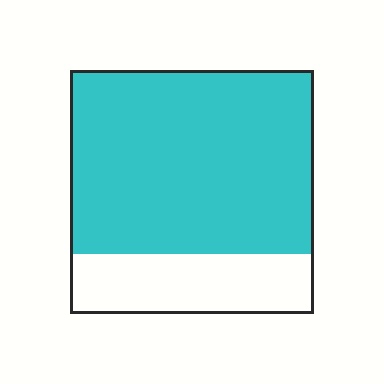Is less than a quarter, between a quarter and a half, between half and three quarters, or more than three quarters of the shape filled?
More than three quarters.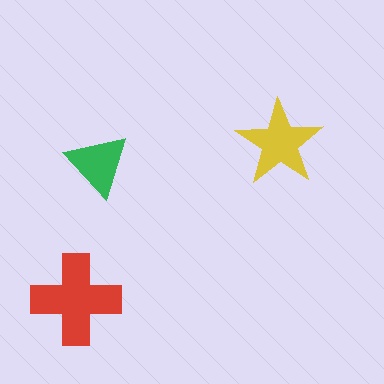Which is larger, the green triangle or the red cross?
The red cross.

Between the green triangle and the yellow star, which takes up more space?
The yellow star.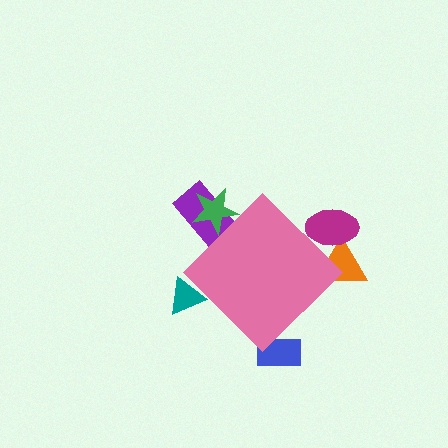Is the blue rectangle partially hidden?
Yes, the blue rectangle is partially hidden behind the pink diamond.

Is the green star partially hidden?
Yes, the green star is partially hidden behind the pink diamond.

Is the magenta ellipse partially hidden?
Yes, the magenta ellipse is partially hidden behind the pink diamond.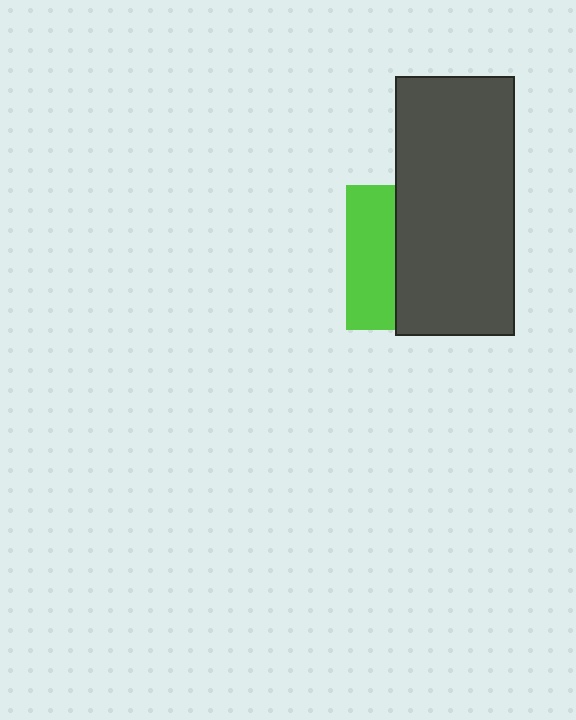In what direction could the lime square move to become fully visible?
The lime square could move left. That would shift it out from behind the dark gray rectangle entirely.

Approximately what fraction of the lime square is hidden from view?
Roughly 66% of the lime square is hidden behind the dark gray rectangle.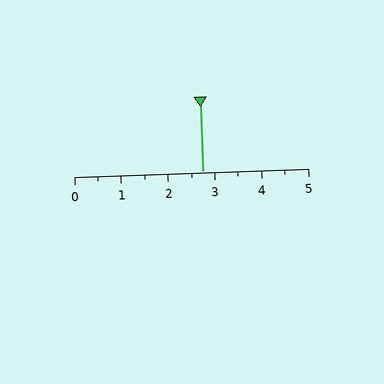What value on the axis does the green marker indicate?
The marker indicates approximately 2.8.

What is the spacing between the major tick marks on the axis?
The major ticks are spaced 1 apart.